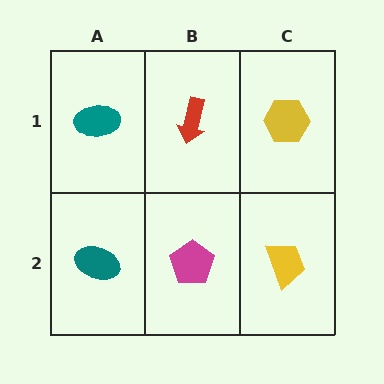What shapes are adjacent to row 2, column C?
A yellow hexagon (row 1, column C), a magenta pentagon (row 2, column B).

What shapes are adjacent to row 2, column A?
A teal ellipse (row 1, column A), a magenta pentagon (row 2, column B).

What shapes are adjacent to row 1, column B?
A magenta pentagon (row 2, column B), a teal ellipse (row 1, column A), a yellow hexagon (row 1, column C).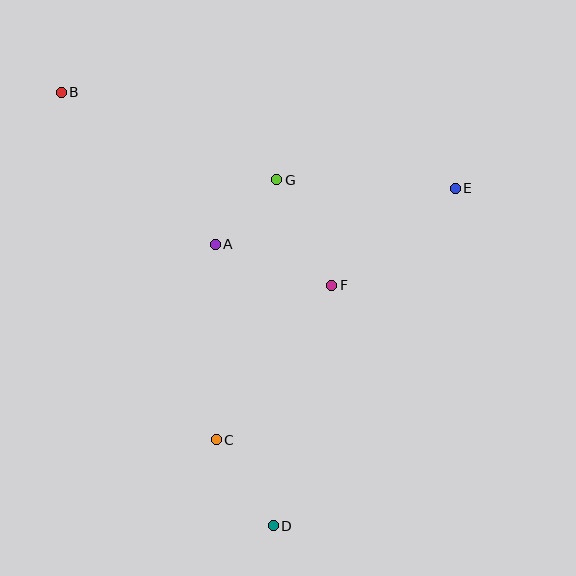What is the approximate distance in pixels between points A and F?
The distance between A and F is approximately 123 pixels.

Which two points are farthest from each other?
Points B and D are farthest from each other.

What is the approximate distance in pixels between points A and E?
The distance between A and E is approximately 246 pixels.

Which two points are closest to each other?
Points A and G are closest to each other.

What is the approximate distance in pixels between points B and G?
The distance between B and G is approximately 233 pixels.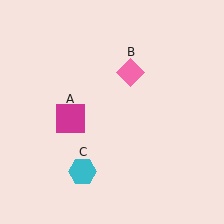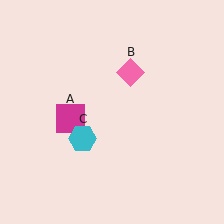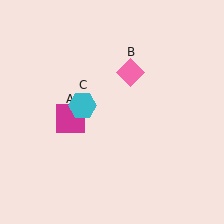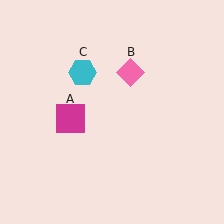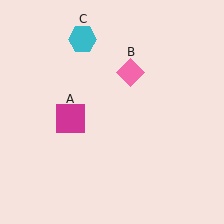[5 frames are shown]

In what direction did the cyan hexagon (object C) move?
The cyan hexagon (object C) moved up.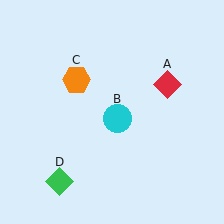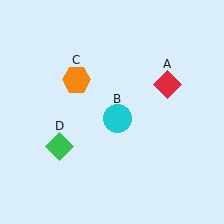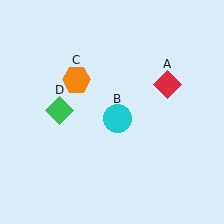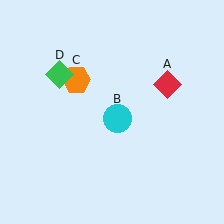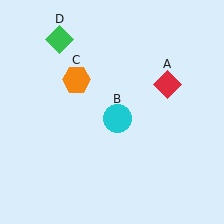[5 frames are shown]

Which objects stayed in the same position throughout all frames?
Red diamond (object A) and cyan circle (object B) and orange hexagon (object C) remained stationary.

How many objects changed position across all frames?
1 object changed position: green diamond (object D).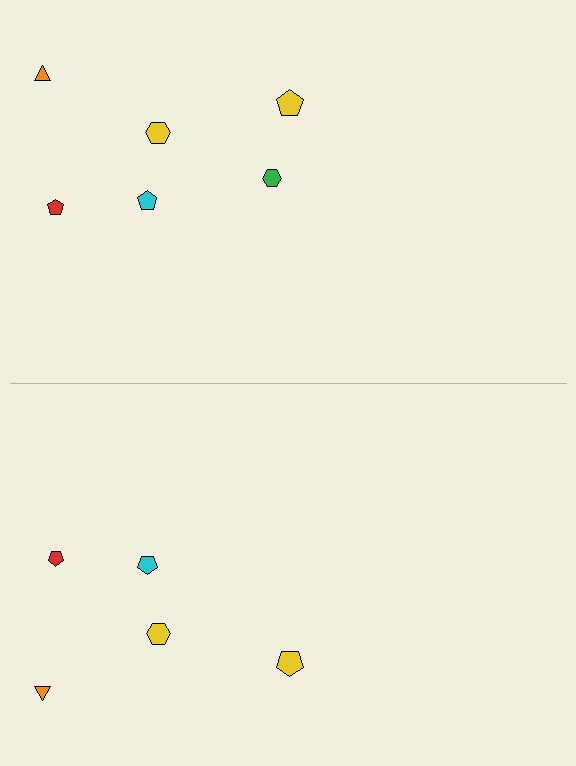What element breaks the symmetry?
A green hexagon is missing from the bottom side.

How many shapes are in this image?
There are 11 shapes in this image.